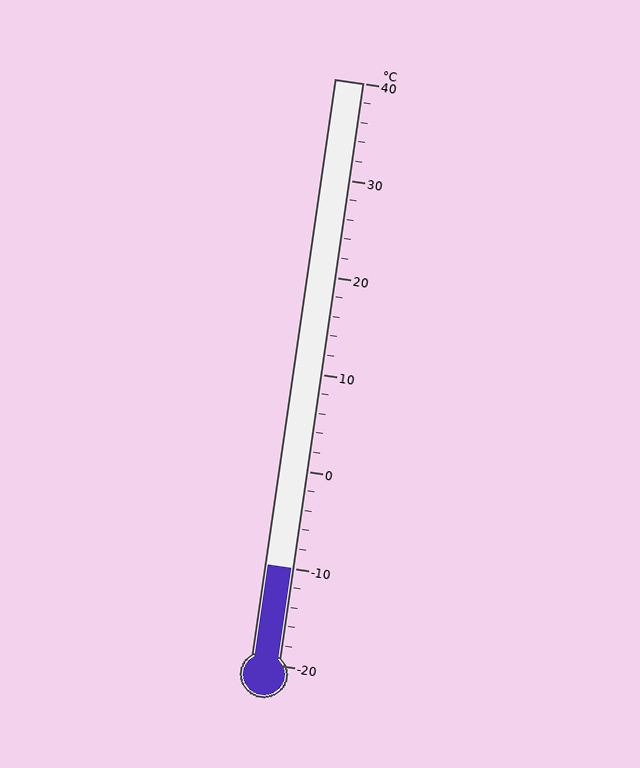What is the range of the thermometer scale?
The thermometer scale ranges from -20°C to 40°C.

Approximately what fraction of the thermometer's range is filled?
The thermometer is filled to approximately 15% of its range.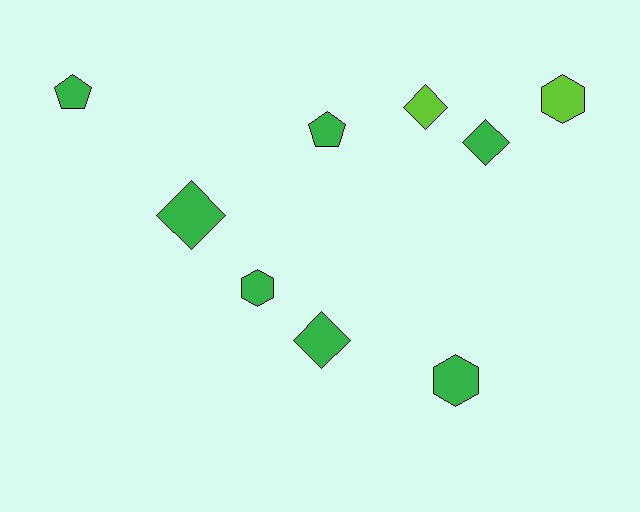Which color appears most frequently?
Green, with 7 objects.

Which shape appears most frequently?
Diamond, with 4 objects.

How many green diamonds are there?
There are 3 green diamonds.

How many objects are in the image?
There are 9 objects.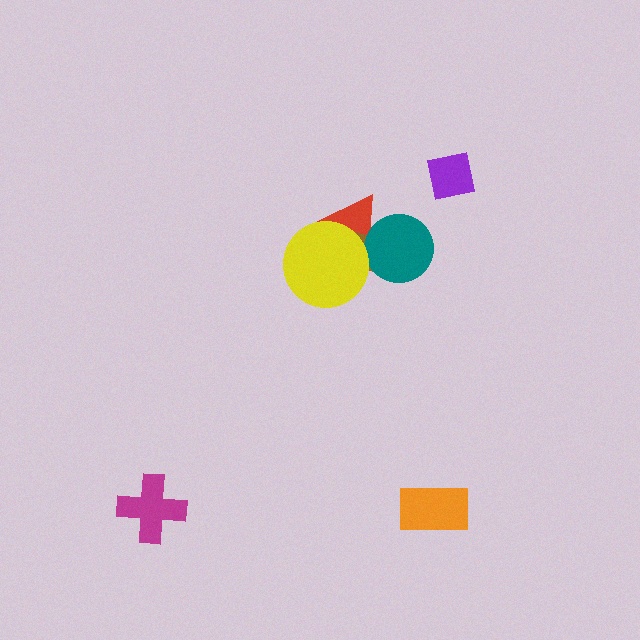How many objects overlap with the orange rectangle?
0 objects overlap with the orange rectangle.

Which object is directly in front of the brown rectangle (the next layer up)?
The teal circle is directly in front of the brown rectangle.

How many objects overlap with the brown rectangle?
3 objects overlap with the brown rectangle.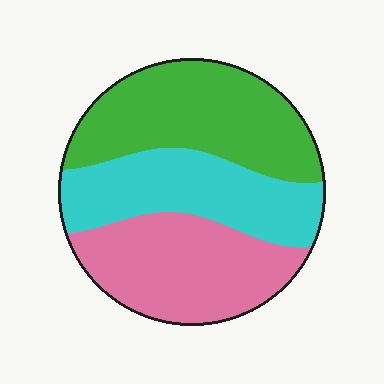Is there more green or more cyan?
Green.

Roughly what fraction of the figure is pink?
Pink takes up about one third (1/3) of the figure.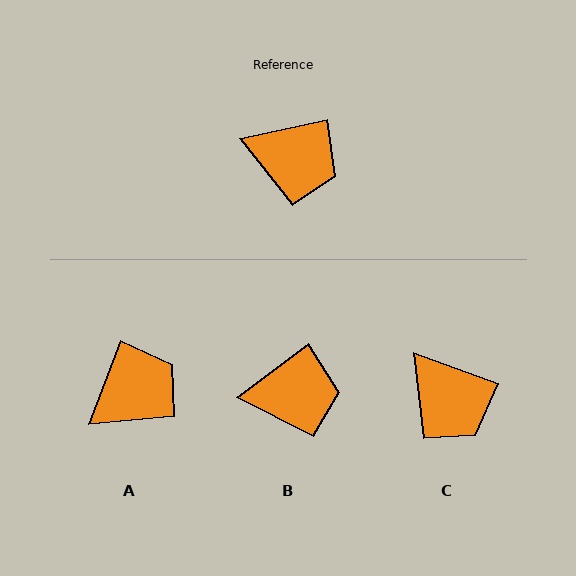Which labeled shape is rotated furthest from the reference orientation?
A, about 57 degrees away.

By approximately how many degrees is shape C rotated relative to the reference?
Approximately 32 degrees clockwise.